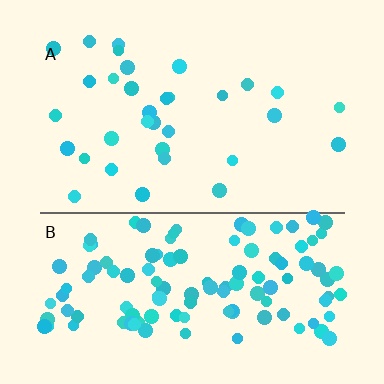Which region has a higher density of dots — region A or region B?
B (the bottom).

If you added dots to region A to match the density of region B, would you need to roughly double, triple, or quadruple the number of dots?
Approximately quadruple.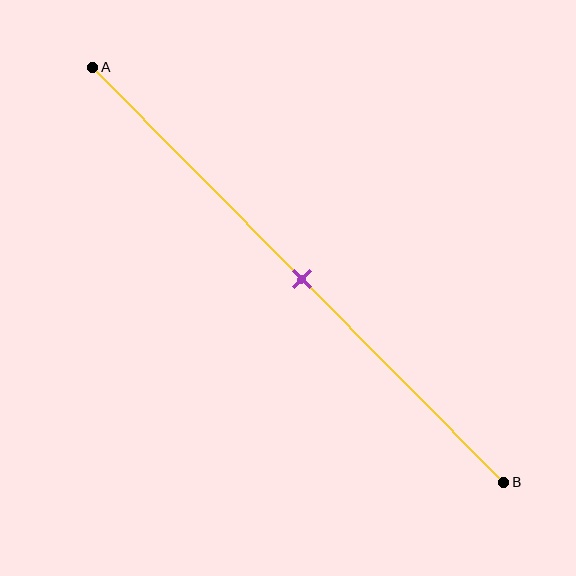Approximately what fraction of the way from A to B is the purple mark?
The purple mark is approximately 50% of the way from A to B.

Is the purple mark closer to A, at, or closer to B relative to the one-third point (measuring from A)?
The purple mark is closer to point B than the one-third point of segment AB.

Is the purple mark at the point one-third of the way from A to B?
No, the mark is at about 50% from A, not at the 33% one-third point.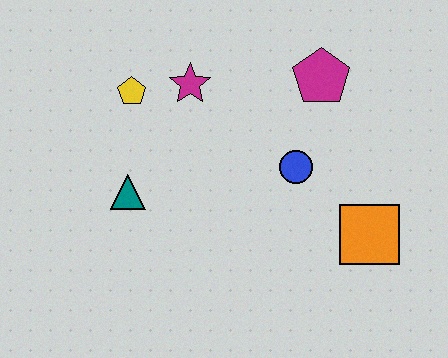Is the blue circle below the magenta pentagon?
Yes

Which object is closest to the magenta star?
The yellow pentagon is closest to the magenta star.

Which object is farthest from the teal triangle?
The orange square is farthest from the teal triangle.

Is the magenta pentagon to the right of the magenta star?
Yes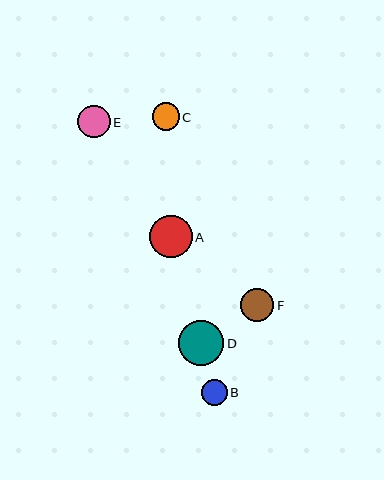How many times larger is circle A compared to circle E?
Circle A is approximately 1.3 times the size of circle E.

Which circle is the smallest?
Circle B is the smallest with a size of approximately 25 pixels.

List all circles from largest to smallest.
From largest to smallest: D, A, F, E, C, B.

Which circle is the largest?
Circle D is the largest with a size of approximately 45 pixels.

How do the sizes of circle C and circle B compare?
Circle C and circle B are approximately the same size.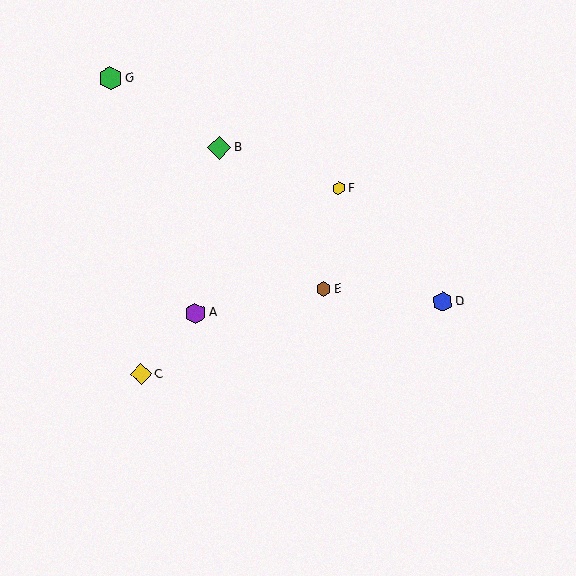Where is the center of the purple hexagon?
The center of the purple hexagon is at (195, 313).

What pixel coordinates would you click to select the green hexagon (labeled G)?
Click at (110, 78) to select the green hexagon G.